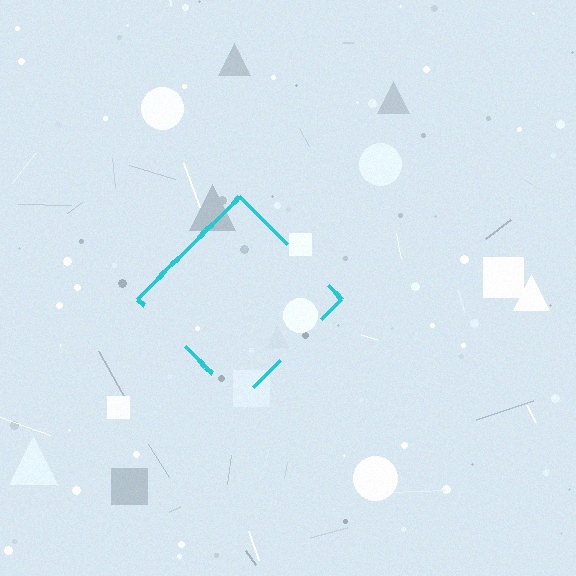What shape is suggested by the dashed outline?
The dashed outline suggests a diamond.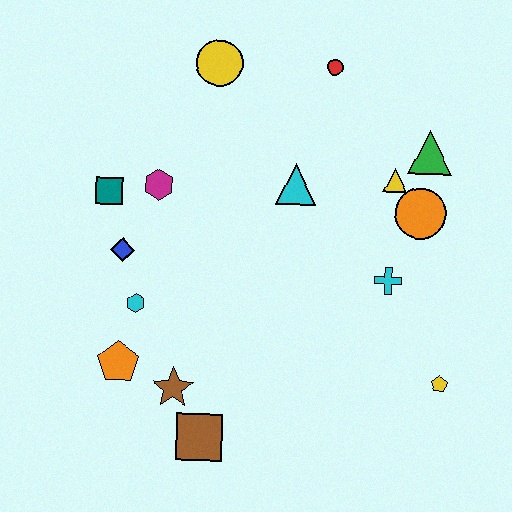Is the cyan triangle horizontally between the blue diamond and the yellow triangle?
Yes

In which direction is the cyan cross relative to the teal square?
The cyan cross is to the right of the teal square.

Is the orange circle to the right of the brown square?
Yes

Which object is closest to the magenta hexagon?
The teal square is closest to the magenta hexagon.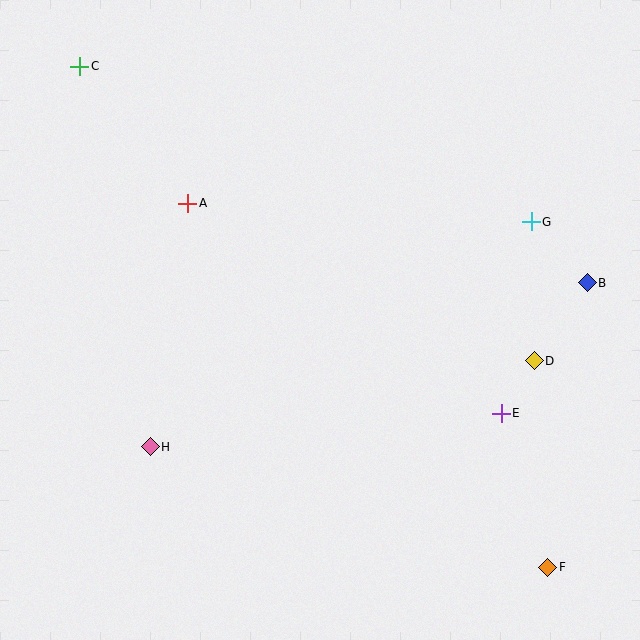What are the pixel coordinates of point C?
Point C is at (79, 66).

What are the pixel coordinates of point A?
Point A is at (188, 203).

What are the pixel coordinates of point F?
Point F is at (548, 567).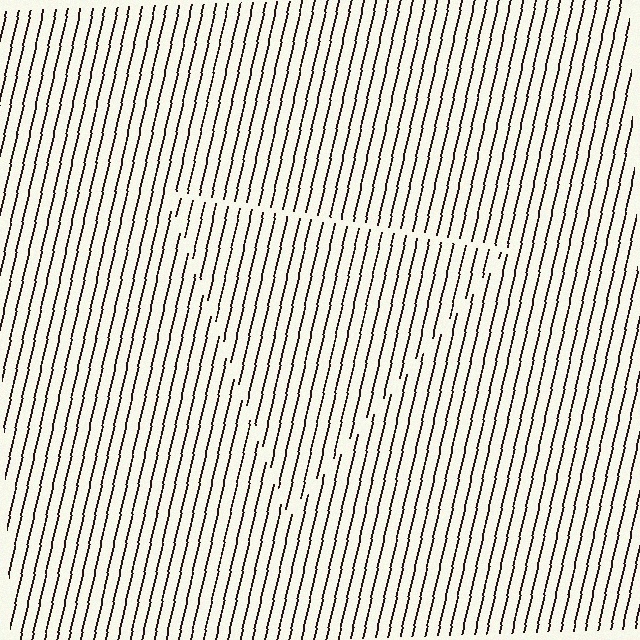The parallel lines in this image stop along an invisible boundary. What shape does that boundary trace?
An illusory triangle. The interior of the shape contains the same grating, shifted by half a period — the contour is defined by the phase discontinuity where line-ends from the inner and outer gratings abut.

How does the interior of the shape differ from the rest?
The interior of the shape contains the same grating, shifted by half a period — the contour is defined by the phase discontinuity where line-ends from the inner and outer gratings abut.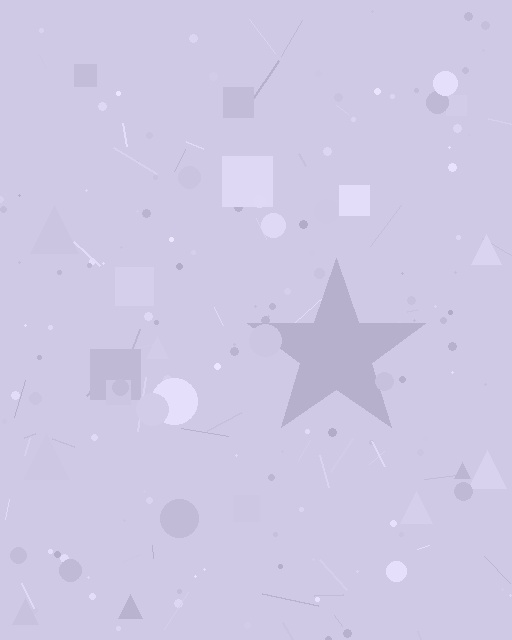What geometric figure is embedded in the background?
A star is embedded in the background.